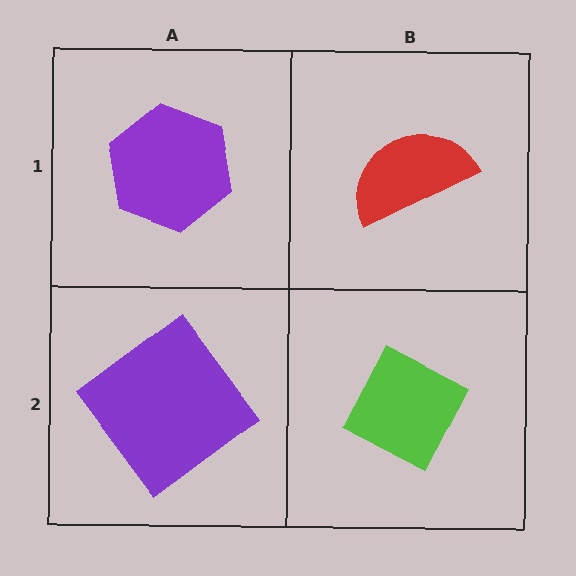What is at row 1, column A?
A purple hexagon.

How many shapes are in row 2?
2 shapes.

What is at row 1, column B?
A red semicircle.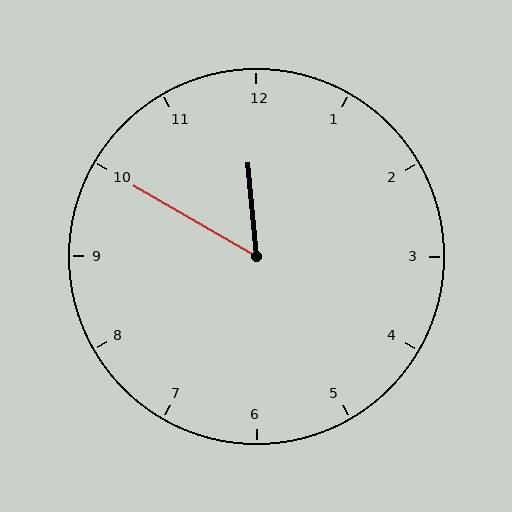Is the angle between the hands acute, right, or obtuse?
It is acute.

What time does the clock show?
11:50.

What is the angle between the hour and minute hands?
Approximately 55 degrees.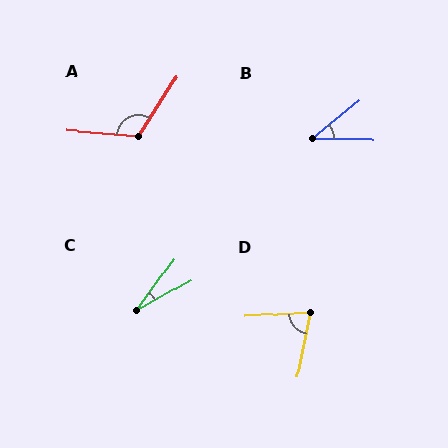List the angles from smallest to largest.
C (24°), B (40°), D (75°), A (118°).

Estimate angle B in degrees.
Approximately 40 degrees.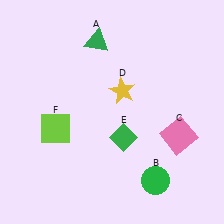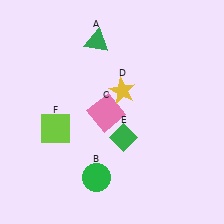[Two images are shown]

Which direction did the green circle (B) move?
The green circle (B) moved left.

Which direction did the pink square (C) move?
The pink square (C) moved left.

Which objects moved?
The objects that moved are: the green circle (B), the pink square (C).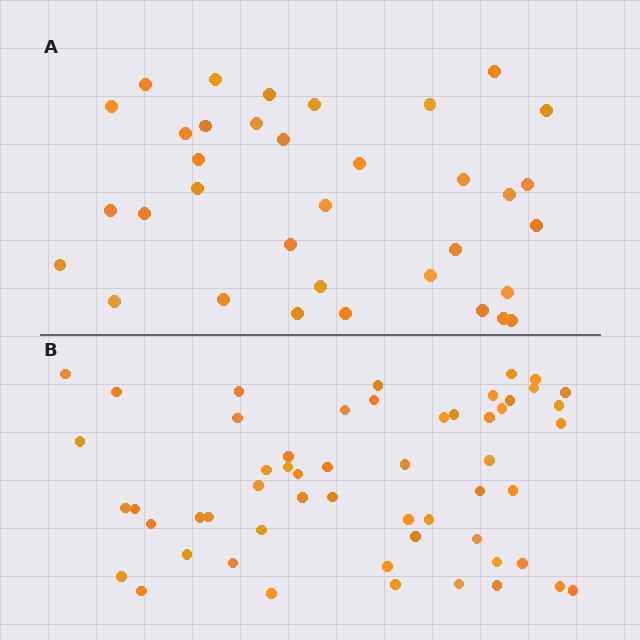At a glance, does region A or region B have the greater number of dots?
Region B (the bottom region) has more dots.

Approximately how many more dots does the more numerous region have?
Region B has approximately 20 more dots than region A.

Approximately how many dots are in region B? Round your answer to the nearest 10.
About 60 dots. (The exact count is 55, which rounds to 60.)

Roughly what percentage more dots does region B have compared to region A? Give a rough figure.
About 55% more.